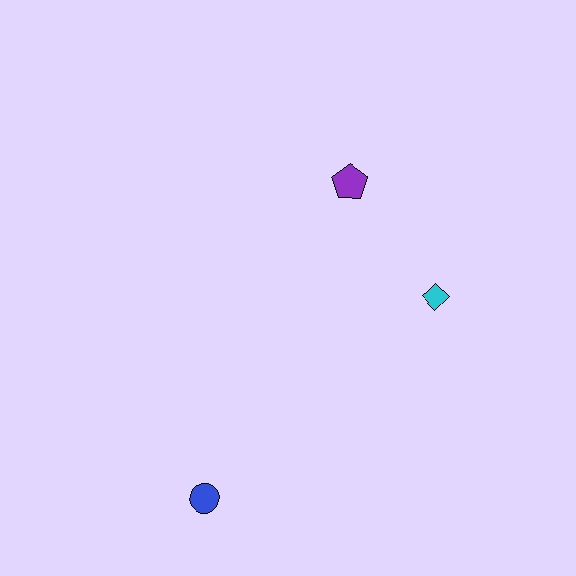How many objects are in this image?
There are 3 objects.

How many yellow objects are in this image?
There are no yellow objects.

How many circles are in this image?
There is 1 circle.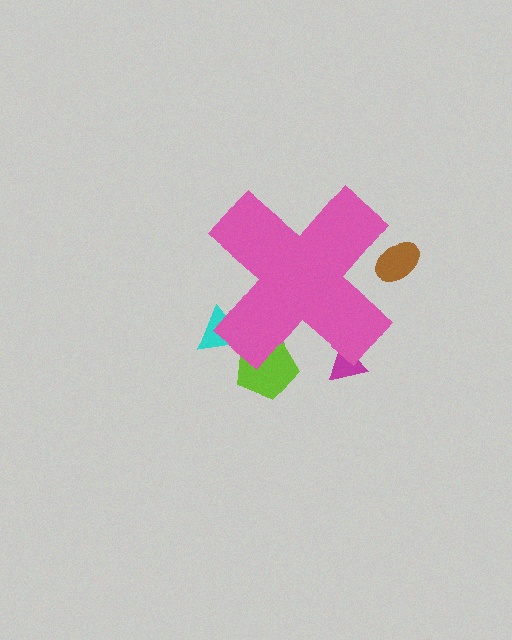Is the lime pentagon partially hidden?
Yes, the lime pentagon is partially hidden behind the pink cross.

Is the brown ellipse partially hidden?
Yes, the brown ellipse is partially hidden behind the pink cross.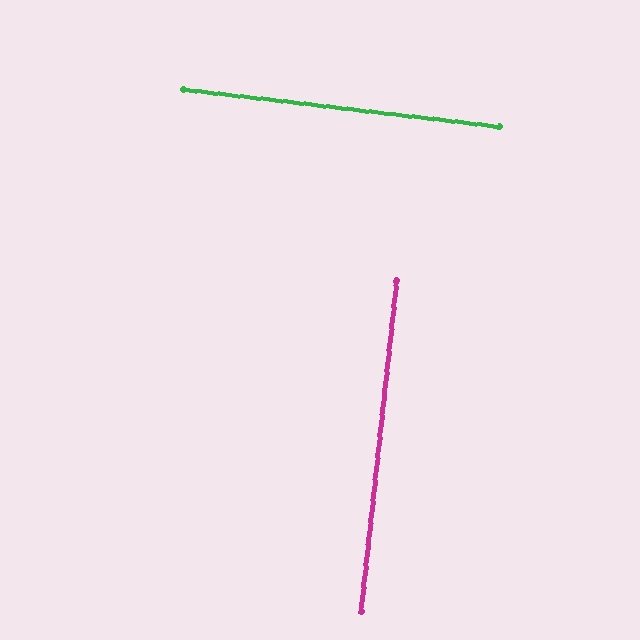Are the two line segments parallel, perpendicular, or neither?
Perpendicular — they meet at approximately 89°.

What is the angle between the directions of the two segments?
Approximately 89 degrees.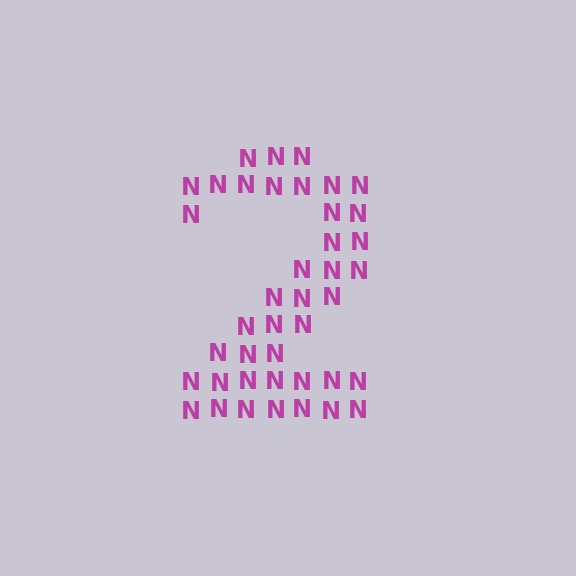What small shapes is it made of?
It is made of small letter N's.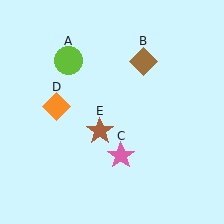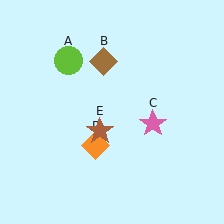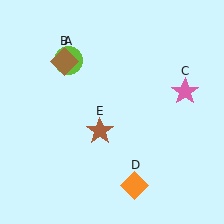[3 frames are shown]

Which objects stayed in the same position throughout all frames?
Lime circle (object A) and brown star (object E) remained stationary.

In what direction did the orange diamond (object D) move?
The orange diamond (object D) moved down and to the right.